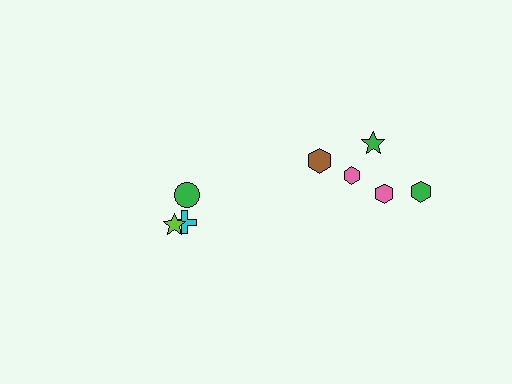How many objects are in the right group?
There are 5 objects.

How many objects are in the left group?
There are 3 objects.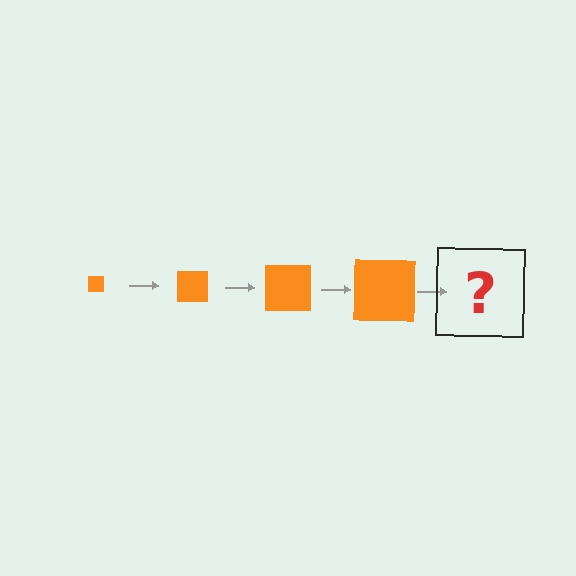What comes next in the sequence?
The next element should be an orange square, larger than the previous one.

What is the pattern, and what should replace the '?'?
The pattern is that the square gets progressively larger each step. The '?' should be an orange square, larger than the previous one.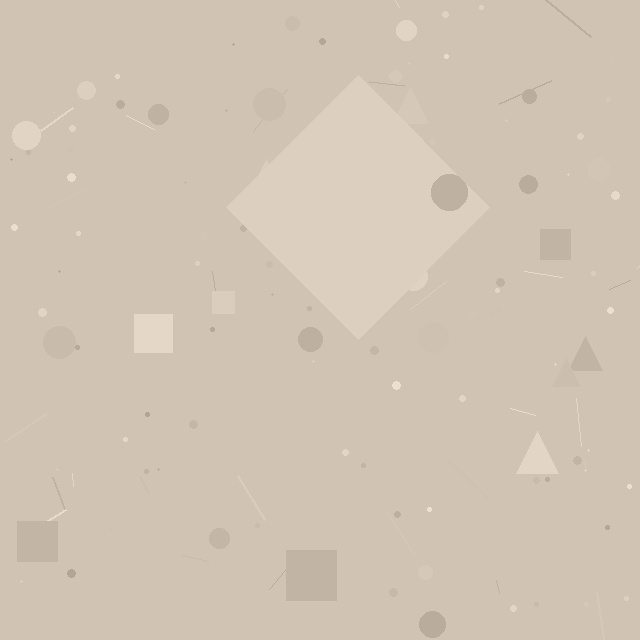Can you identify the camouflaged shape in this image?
The camouflaged shape is a diamond.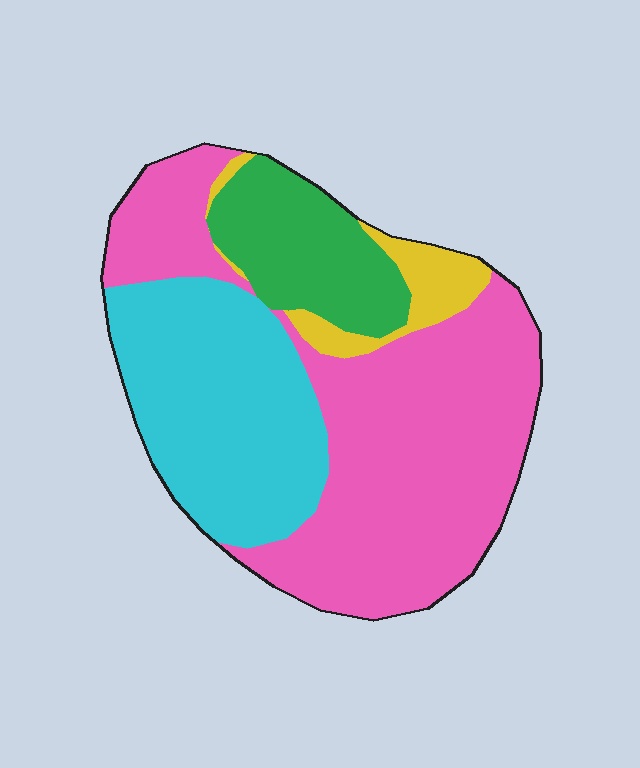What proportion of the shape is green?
Green covers about 15% of the shape.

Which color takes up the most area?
Pink, at roughly 50%.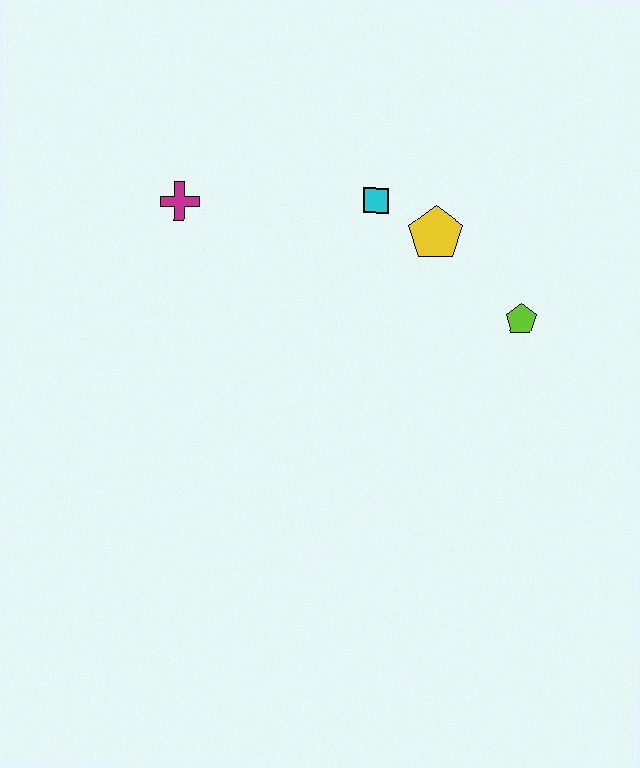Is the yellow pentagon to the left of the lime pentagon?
Yes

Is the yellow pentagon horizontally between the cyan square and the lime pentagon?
Yes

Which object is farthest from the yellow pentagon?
The magenta cross is farthest from the yellow pentagon.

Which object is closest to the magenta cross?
The cyan square is closest to the magenta cross.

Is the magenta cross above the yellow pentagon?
Yes